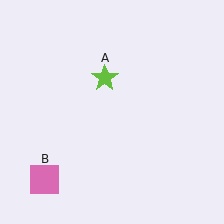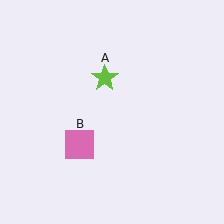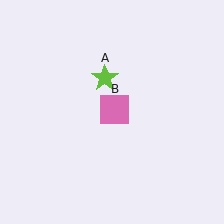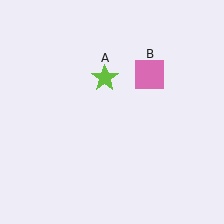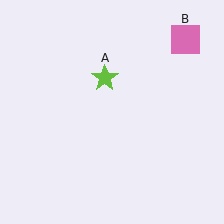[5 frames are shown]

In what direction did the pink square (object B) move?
The pink square (object B) moved up and to the right.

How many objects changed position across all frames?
1 object changed position: pink square (object B).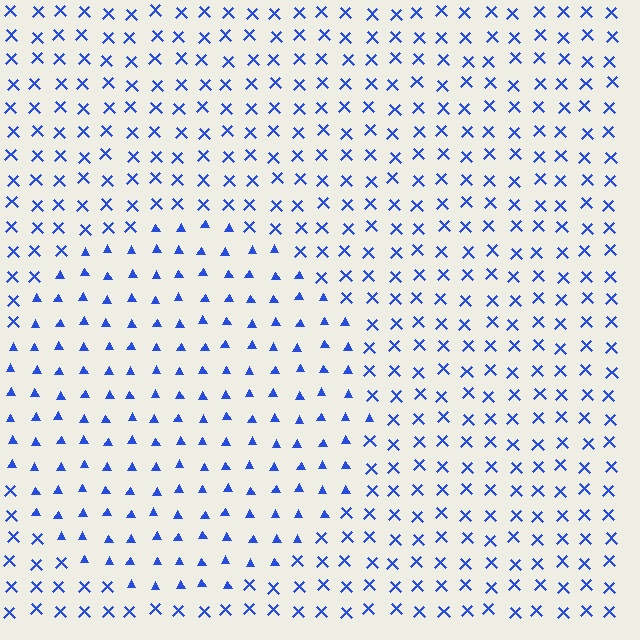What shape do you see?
I see a circle.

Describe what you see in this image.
The image is filled with small blue elements arranged in a uniform grid. A circle-shaped region contains triangles, while the surrounding area contains X marks. The boundary is defined purely by the change in element shape.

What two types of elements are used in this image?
The image uses triangles inside the circle region and X marks outside it.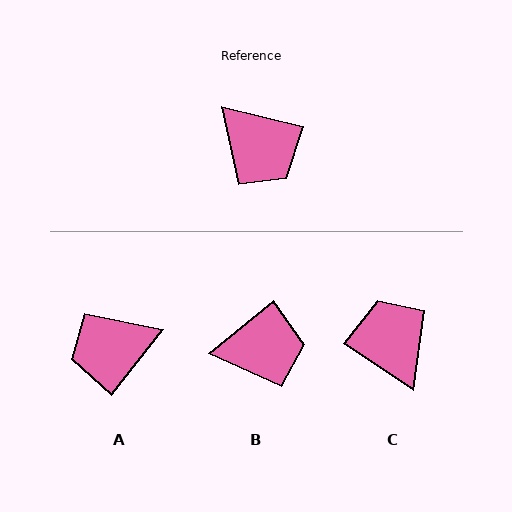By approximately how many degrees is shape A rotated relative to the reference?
Approximately 114 degrees clockwise.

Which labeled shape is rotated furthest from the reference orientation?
C, about 160 degrees away.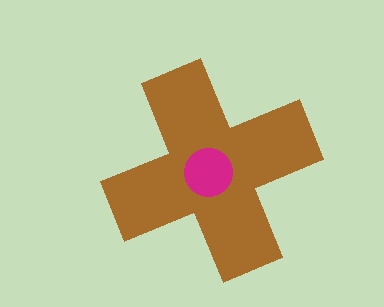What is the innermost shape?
The magenta circle.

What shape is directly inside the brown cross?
The magenta circle.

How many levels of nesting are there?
2.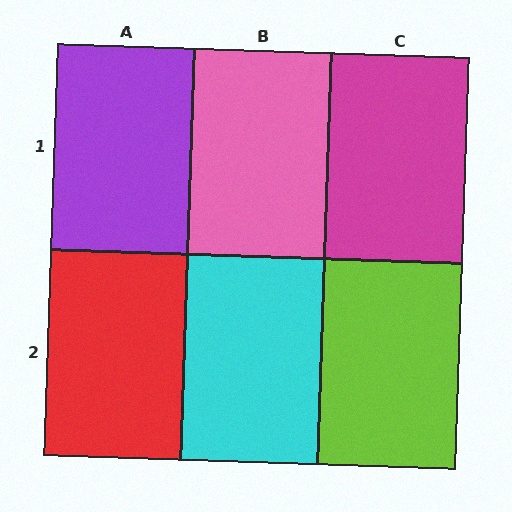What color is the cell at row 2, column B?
Cyan.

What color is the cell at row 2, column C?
Lime.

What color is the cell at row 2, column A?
Red.